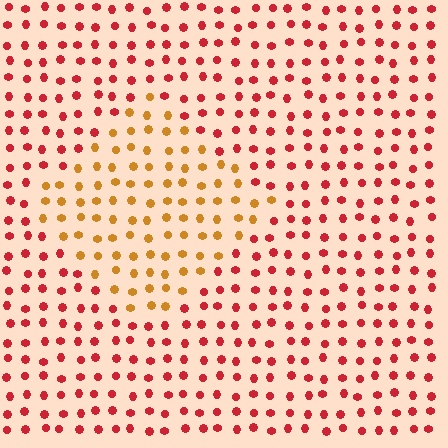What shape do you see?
I see a diamond.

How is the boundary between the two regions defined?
The boundary is defined purely by a slight shift in hue (about 41 degrees). Spacing, size, and orientation are identical on both sides.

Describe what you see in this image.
The image is filled with small red elements in a uniform arrangement. A diamond-shaped region is visible where the elements are tinted to a slightly different hue, forming a subtle color boundary.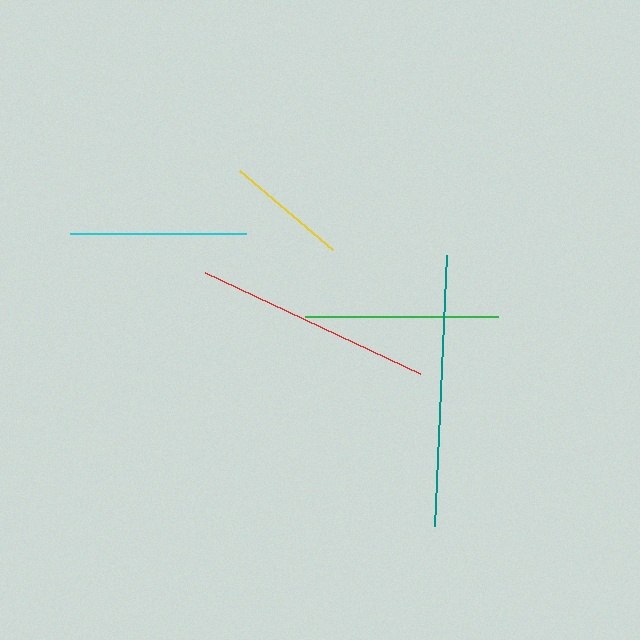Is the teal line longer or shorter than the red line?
The teal line is longer than the red line.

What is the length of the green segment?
The green segment is approximately 193 pixels long.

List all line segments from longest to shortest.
From longest to shortest: teal, red, green, cyan, yellow.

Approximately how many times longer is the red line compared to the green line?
The red line is approximately 1.2 times the length of the green line.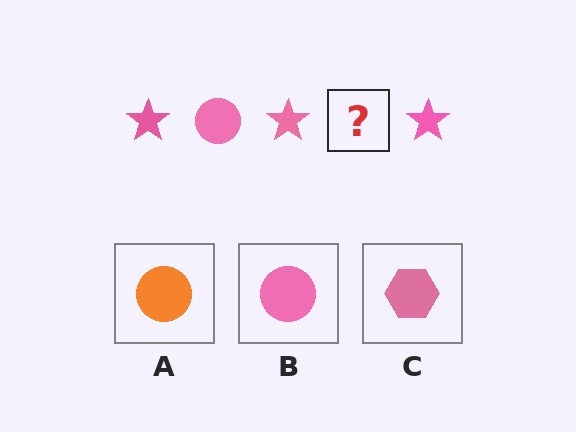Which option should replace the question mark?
Option B.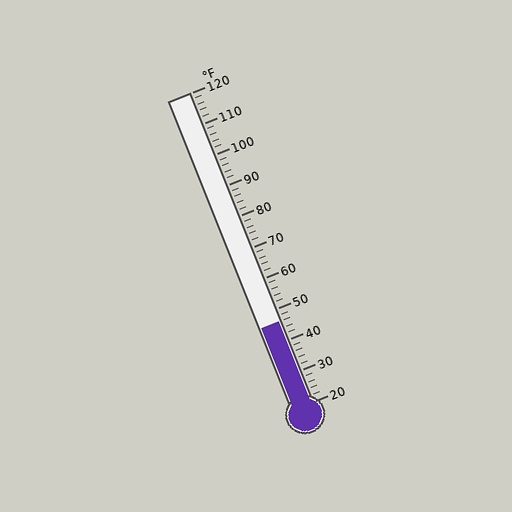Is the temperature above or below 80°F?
The temperature is below 80°F.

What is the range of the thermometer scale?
The thermometer scale ranges from 20°F to 120°F.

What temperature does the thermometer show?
The thermometer shows approximately 46°F.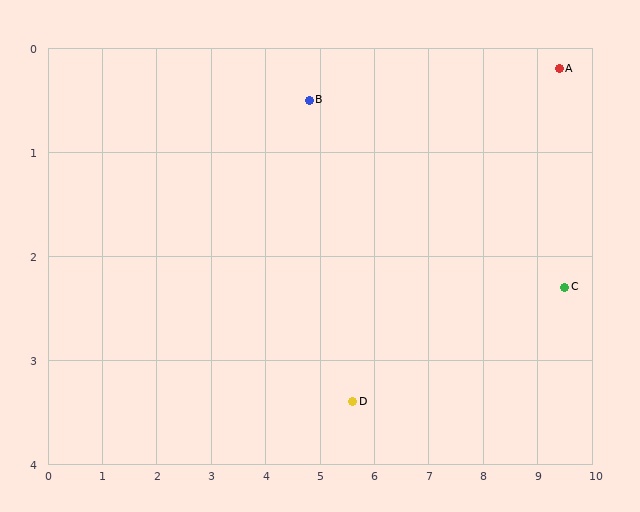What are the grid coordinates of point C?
Point C is at approximately (9.5, 2.3).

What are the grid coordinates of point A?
Point A is at approximately (9.4, 0.2).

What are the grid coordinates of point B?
Point B is at approximately (4.8, 0.5).